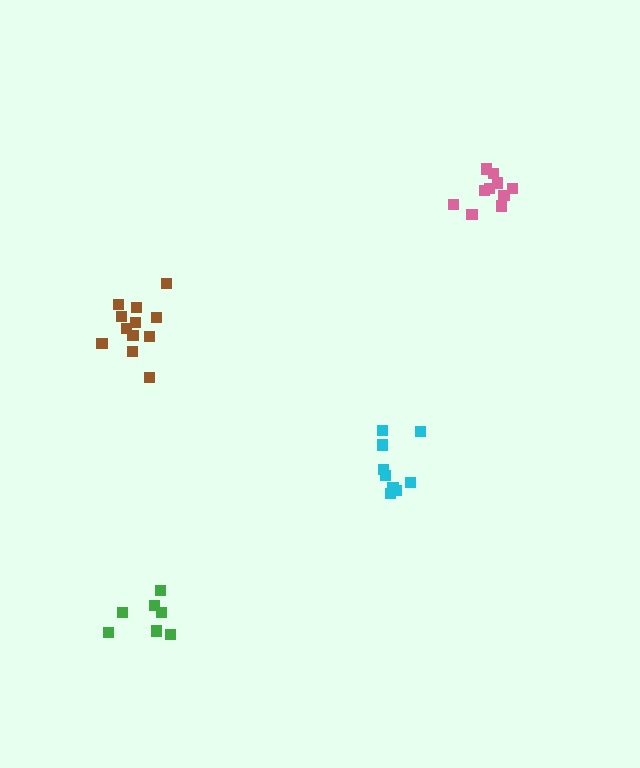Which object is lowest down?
The green cluster is bottommost.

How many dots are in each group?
Group 1: 10 dots, Group 2: 9 dots, Group 3: 7 dots, Group 4: 12 dots (38 total).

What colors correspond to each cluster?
The clusters are colored: pink, cyan, green, brown.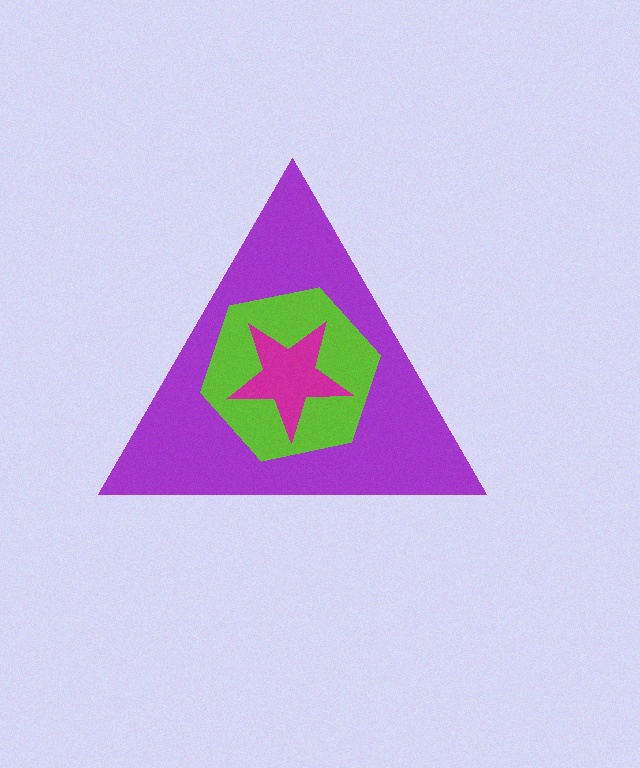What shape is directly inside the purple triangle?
The lime hexagon.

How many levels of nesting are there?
3.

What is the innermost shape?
The magenta star.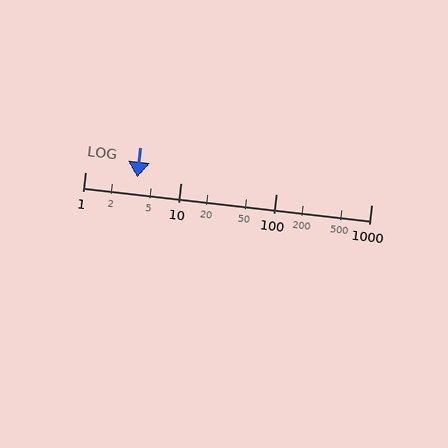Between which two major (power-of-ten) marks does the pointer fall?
The pointer is between 1 and 10.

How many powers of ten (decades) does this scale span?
The scale spans 3 decades, from 1 to 1000.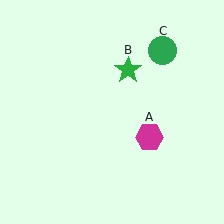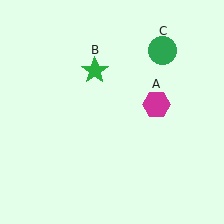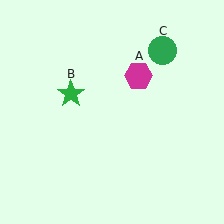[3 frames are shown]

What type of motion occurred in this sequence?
The magenta hexagon (object A), green star (object B) rotated counterclockwise around the center of the scene.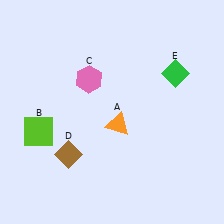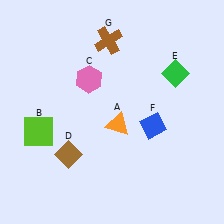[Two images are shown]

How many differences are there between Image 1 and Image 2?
There are 2 differences between the two images.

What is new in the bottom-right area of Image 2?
A blue diamond (F) was added in the bottom-right area of Image 2.